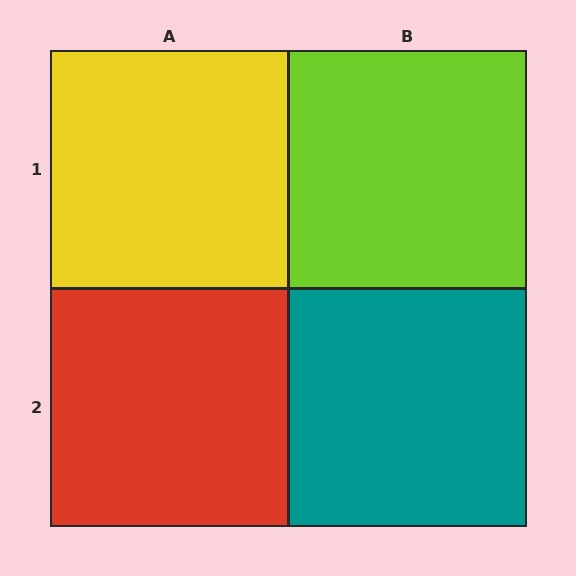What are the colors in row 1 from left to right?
Yellow, lime.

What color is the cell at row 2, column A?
Red.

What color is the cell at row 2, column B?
Teal.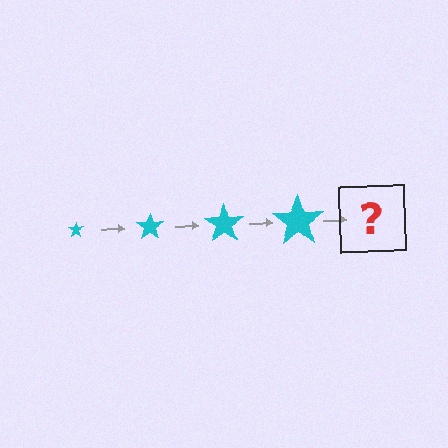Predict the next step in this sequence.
The next step is a cyan star, larger than the previous one.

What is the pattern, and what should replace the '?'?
The pattern is that the star gets progressively larger each step. The '?' should be a cyan star, larger than the previous one.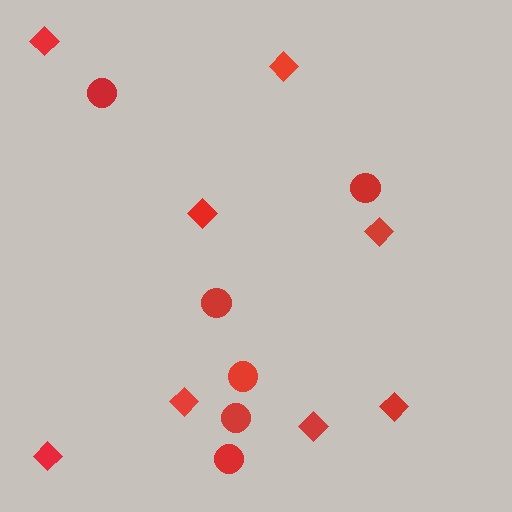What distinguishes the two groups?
There are 2 groups: one group of circles (6) and one group of diamonds (8).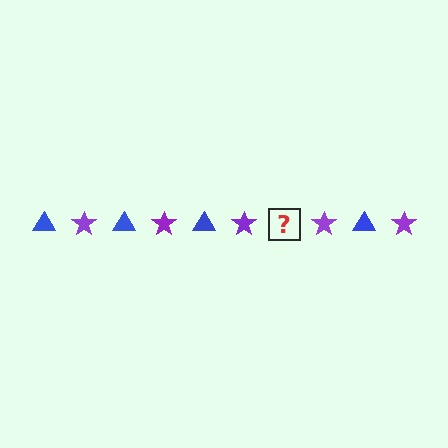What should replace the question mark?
The question mark should be replaced with a blue triangle.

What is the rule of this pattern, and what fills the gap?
The rule is that the pattern alternates between blue triangle and purple star. The gap should be filled with a blue triangle.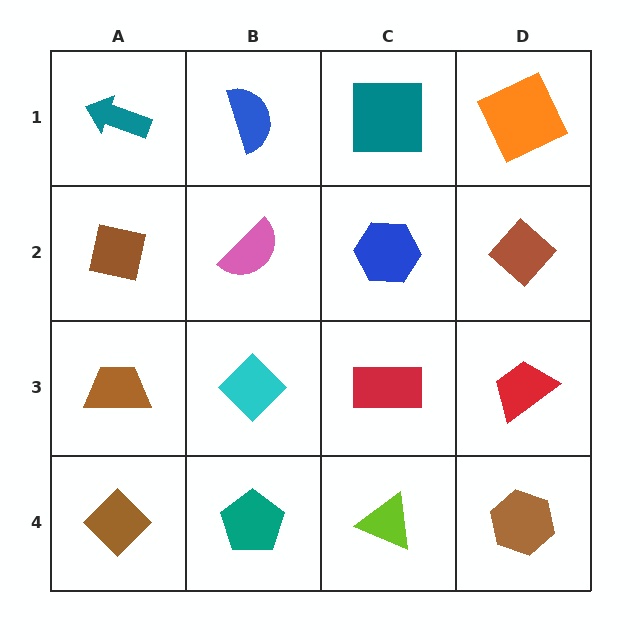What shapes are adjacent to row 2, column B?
A blue semicircle (row 1, column B), a cyan diamond (row 3, column B), a brown square (row 2, column A), a blue hexagon (row 2, column C).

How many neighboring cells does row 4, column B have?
3.